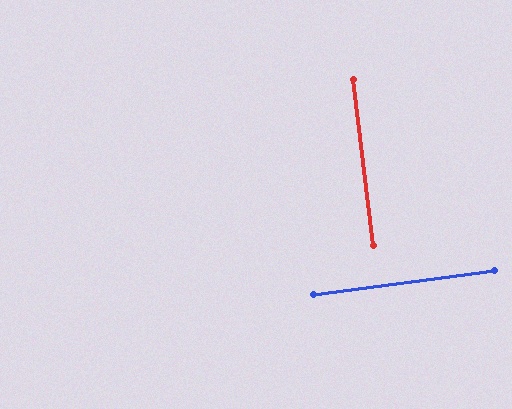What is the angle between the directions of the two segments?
Approximately 90 degrees.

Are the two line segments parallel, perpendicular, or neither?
Perpendicular — they meet at approximately 90°.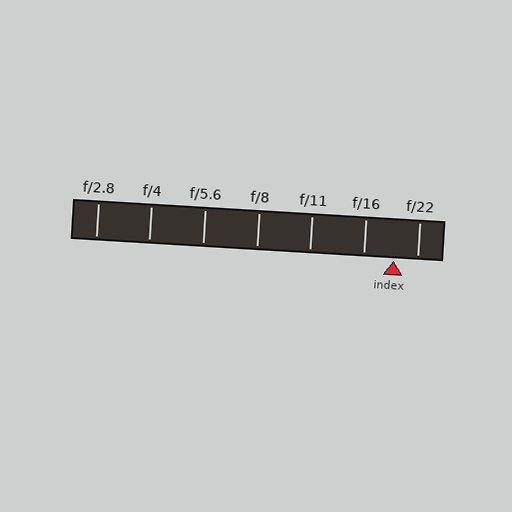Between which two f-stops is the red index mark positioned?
The index mark is between f/16 and f/22.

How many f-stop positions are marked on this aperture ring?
There are 7 f-stop positions marked.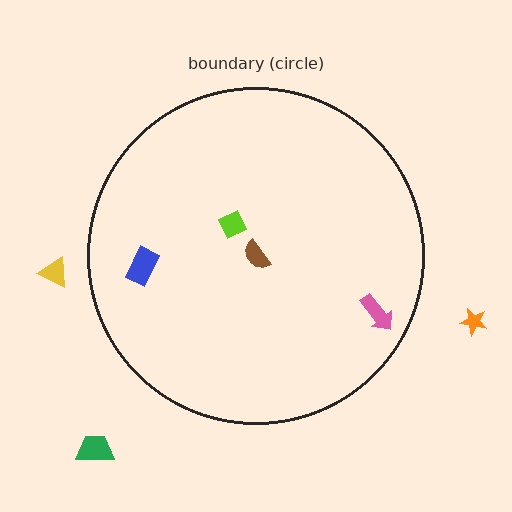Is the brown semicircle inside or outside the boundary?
Inside.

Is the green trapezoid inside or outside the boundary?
Outside.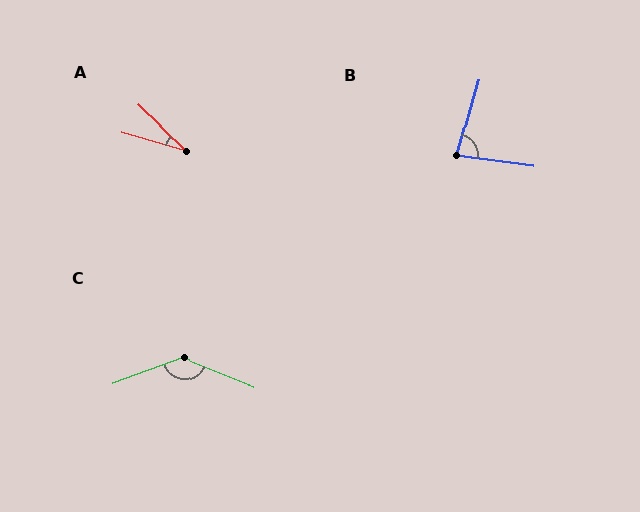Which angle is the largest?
C, at approximately 137 degrees.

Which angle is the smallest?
A, at approximately 27 degrees.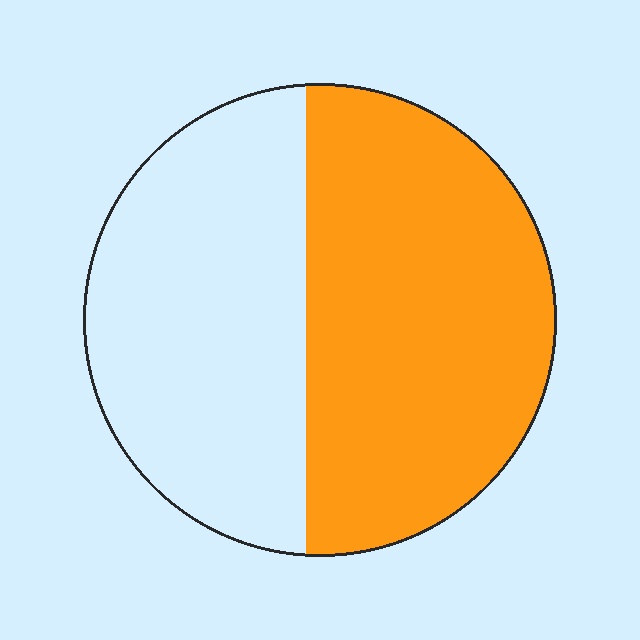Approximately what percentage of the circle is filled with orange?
Approximately 55%.